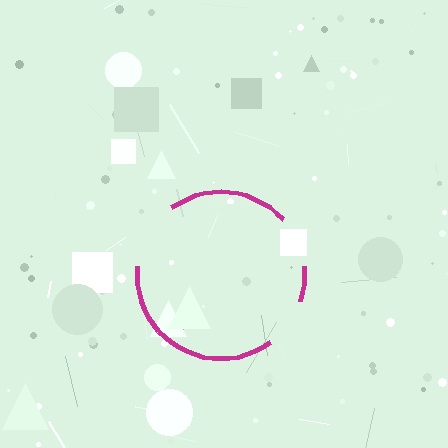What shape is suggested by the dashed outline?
The dashed outline suggests a circle.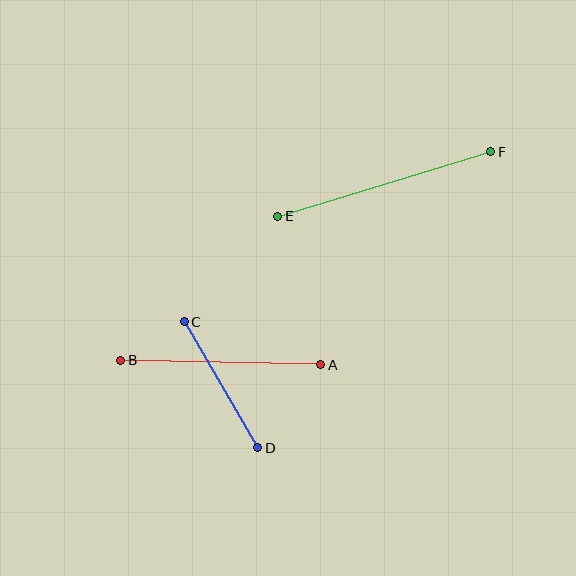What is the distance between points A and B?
The distance is approximately 200 pixels.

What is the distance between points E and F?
The distance is approximately 223 pixels.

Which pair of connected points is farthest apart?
Points E and F are farthest apart.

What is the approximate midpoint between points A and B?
The midpoint is at approximately (221, 363) pixels.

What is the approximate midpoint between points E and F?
The midpoint is at approximately (384, 184) pixels.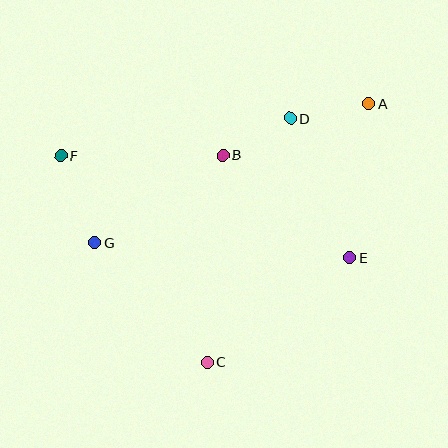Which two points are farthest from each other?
Points A and F are farthest from each other.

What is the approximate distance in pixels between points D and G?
The distance between D and G is approximately 232 pixels.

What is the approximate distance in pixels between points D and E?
The distance between D and E is approximately 151 pixels.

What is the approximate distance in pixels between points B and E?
The distance between B and E is approximately 163 pixels.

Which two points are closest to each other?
Points B and D are closest to each other.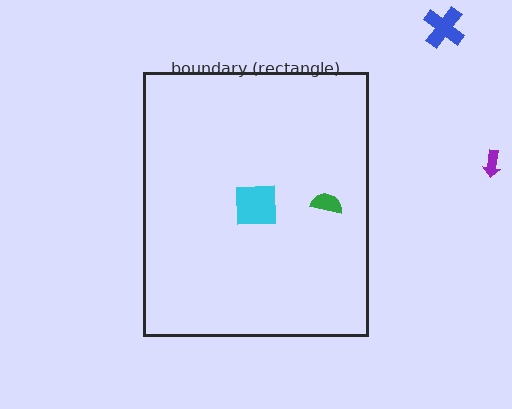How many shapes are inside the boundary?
2 inside, 2 outside.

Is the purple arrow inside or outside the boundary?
Outside.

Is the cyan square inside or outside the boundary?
Inside.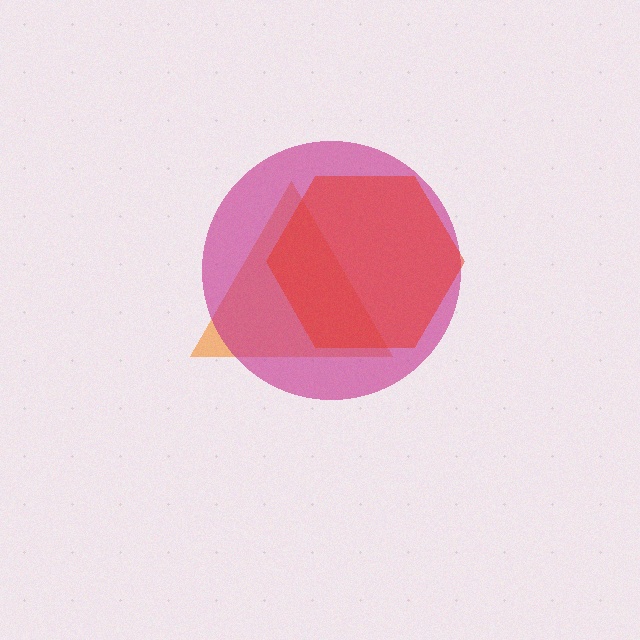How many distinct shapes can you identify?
There are 3 distinct shapes: an orange triangle, a magenta circle, a red hexagon.